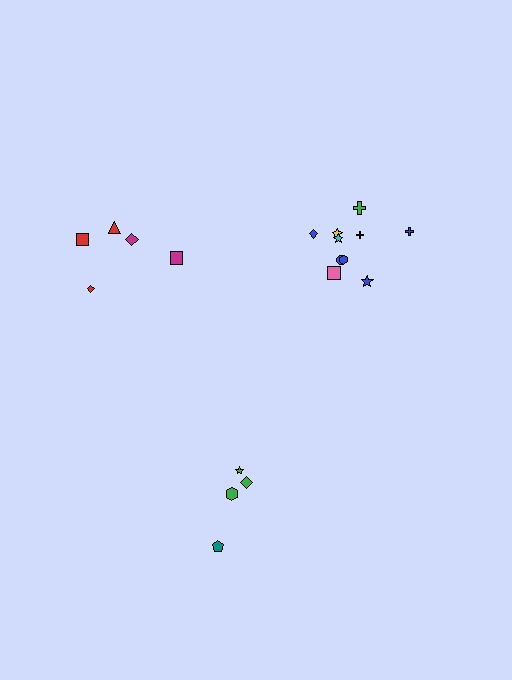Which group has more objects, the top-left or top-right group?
The top-right group.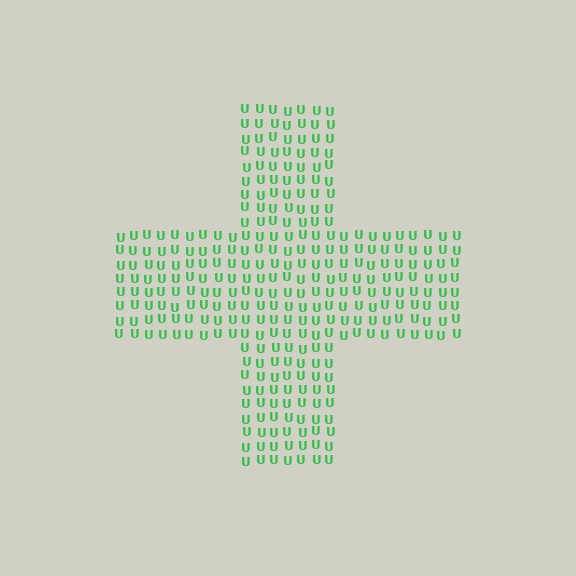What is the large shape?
The large shape is a cross.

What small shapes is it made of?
It is made of small letter U's.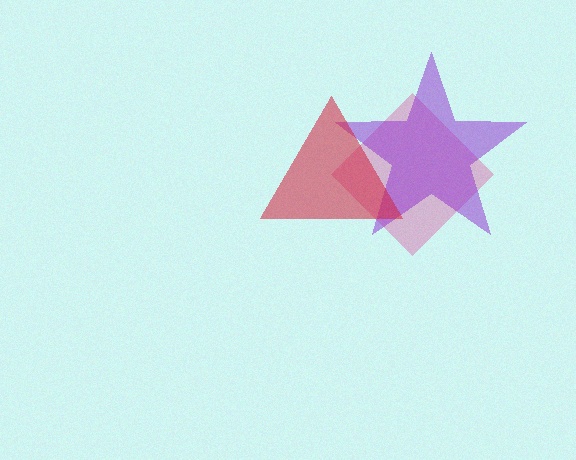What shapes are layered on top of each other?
The layered shapes are: a pink diamond, a purple star, a red triangle.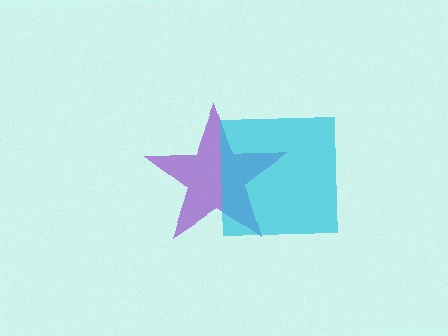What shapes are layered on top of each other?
The layered shapes are: a purple star, a cyan square.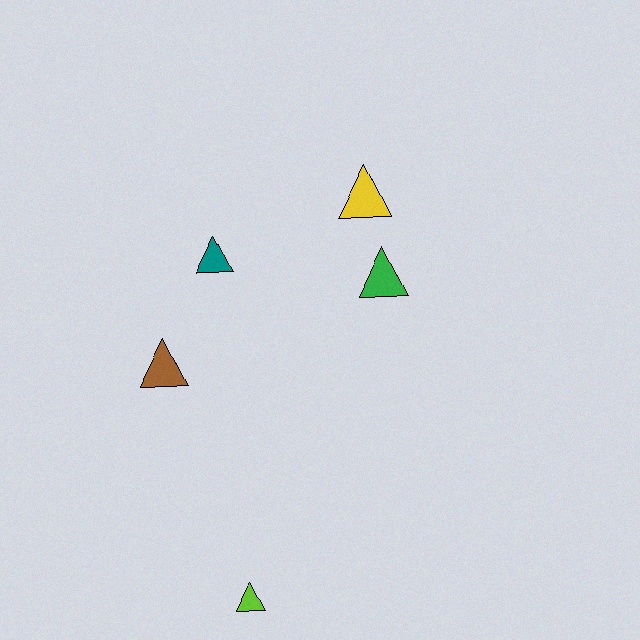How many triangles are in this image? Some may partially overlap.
There are 5 triangles.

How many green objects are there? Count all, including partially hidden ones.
There is 1 green object.